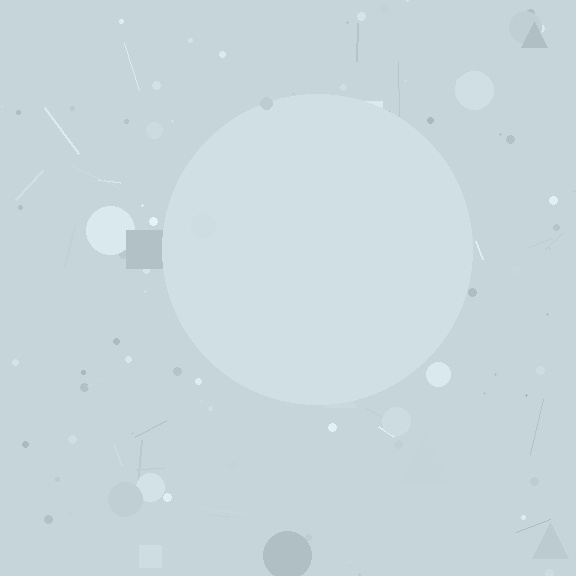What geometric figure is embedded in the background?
A circle is embedded in the background.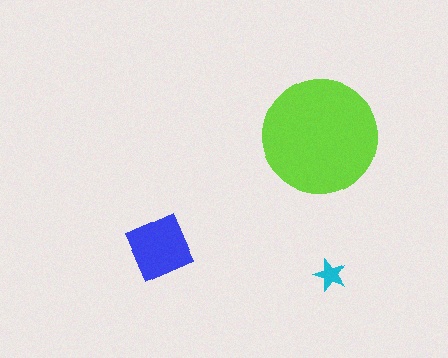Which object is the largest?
The lime circle.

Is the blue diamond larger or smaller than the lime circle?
Smaller.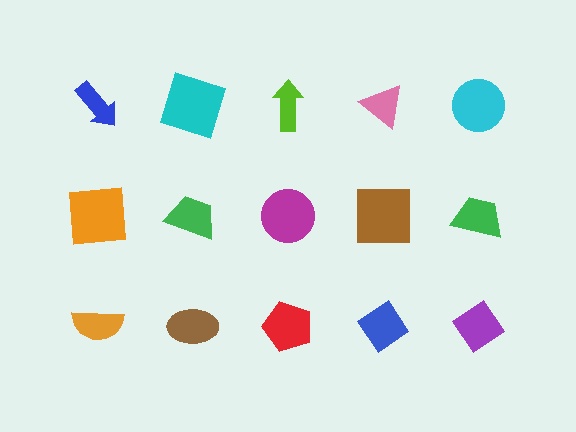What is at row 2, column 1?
An orange square.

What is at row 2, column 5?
A green trapezoid.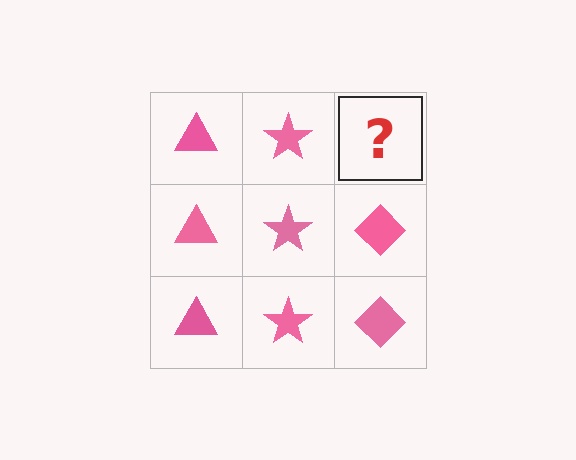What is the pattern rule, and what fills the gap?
The rule is that each column has a consistent shape. The gap should be filled with a pink diamond.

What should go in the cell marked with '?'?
The missing cell should contain a pink diamond.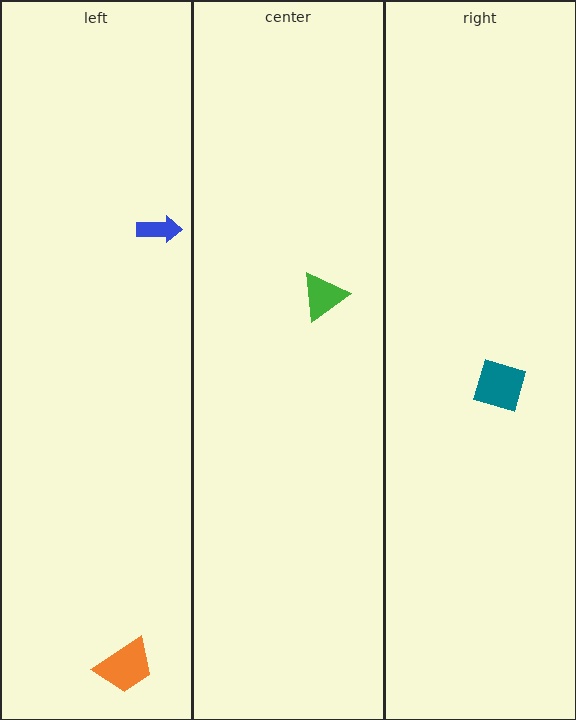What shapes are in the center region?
The green triangle.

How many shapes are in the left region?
2.